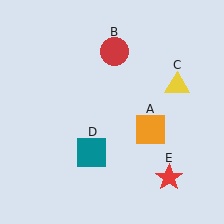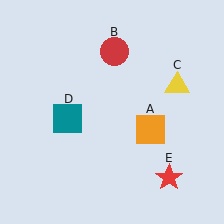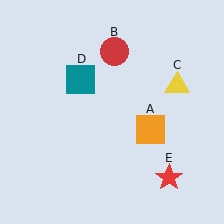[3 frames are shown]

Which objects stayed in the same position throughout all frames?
Orange square (object A) and red circle (object B) and yellow triangle (object C) and red star (object E) remained stationary.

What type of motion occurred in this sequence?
The teal square (object D) rotated clockwise around the center of the scene.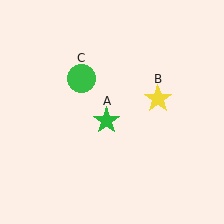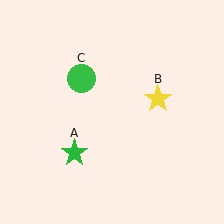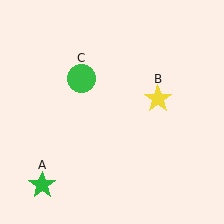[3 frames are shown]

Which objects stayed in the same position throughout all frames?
Yellow star (object B) and green circle (object C) remained stationary.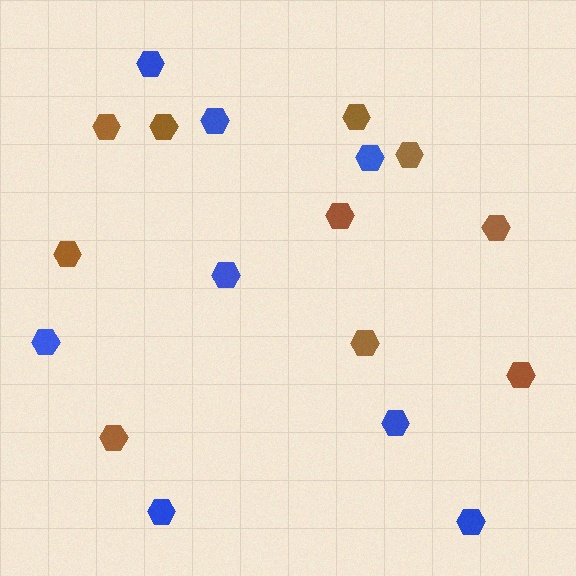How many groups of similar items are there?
There are 2 groups: one group of blue hexagons (8) and one group of brown hexagons (10).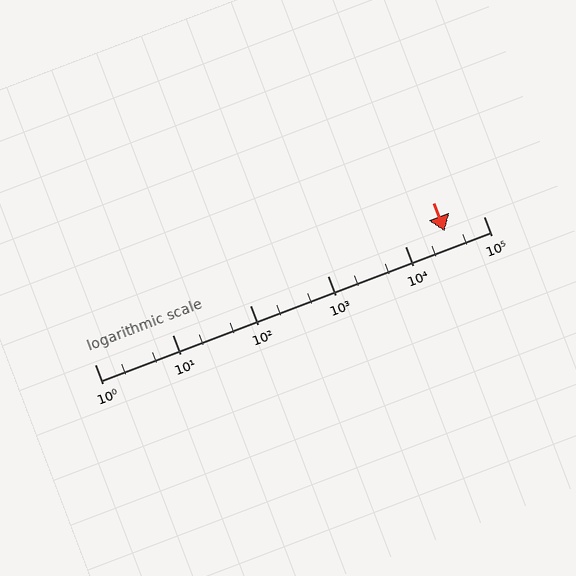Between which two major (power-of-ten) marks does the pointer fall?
The pointer is between 10000 and 100000.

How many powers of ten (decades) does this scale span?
The scale spans 5 decades, from 1 to 100000.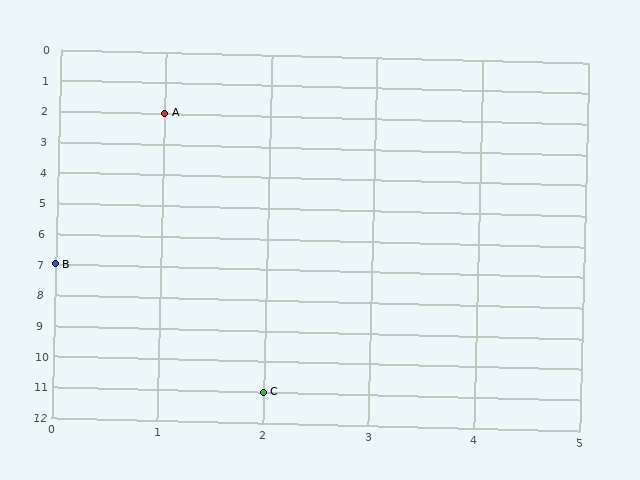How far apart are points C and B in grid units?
Points C and B are 2 columns and 4 rows apart (about 4.5 grid units diagonally).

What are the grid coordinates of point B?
Point B is at grid coordinates (0, 7).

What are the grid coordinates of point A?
Point A is at grid coordinates (1, 2).